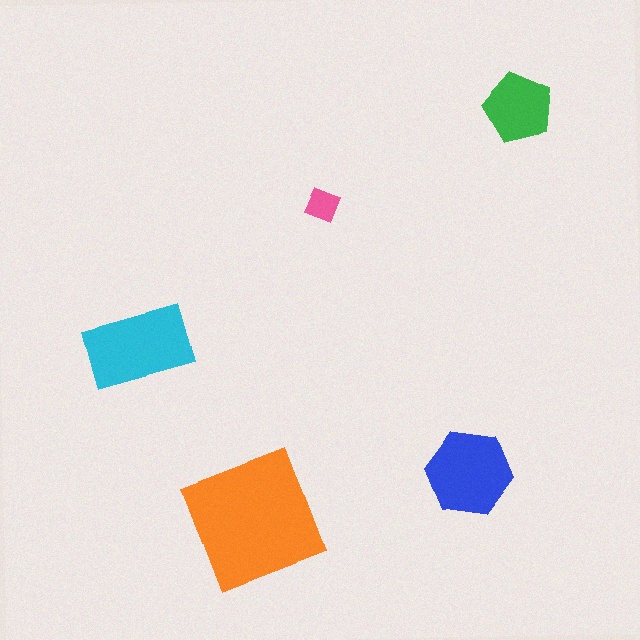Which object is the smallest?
The pink diamond.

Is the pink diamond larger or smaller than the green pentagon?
Smaller.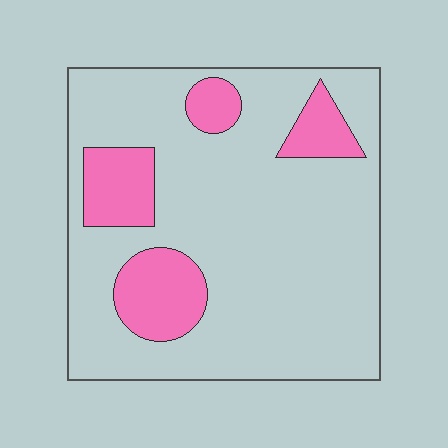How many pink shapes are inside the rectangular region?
4.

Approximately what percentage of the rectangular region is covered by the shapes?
Approximately 20%.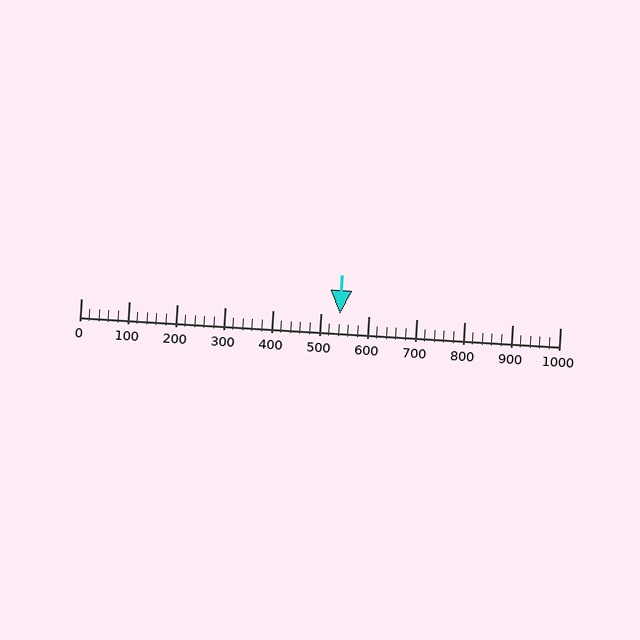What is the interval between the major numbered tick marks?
The major tick marks are spaced 100 units apart.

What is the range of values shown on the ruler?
The ruler shows values from 0 to 1000.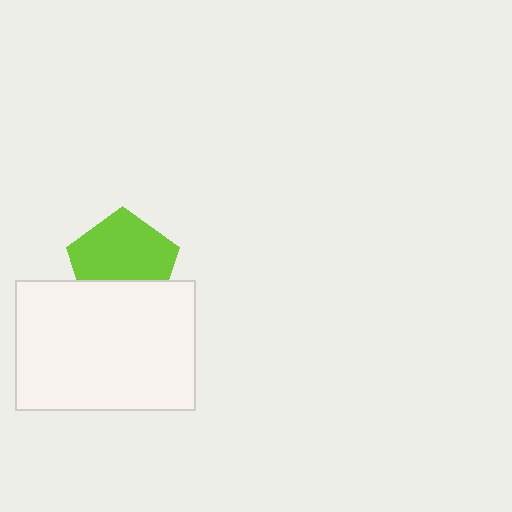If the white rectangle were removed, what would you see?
You would see the complete lime pentagon.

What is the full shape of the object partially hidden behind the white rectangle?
The partially hidden object is a lime pentagon.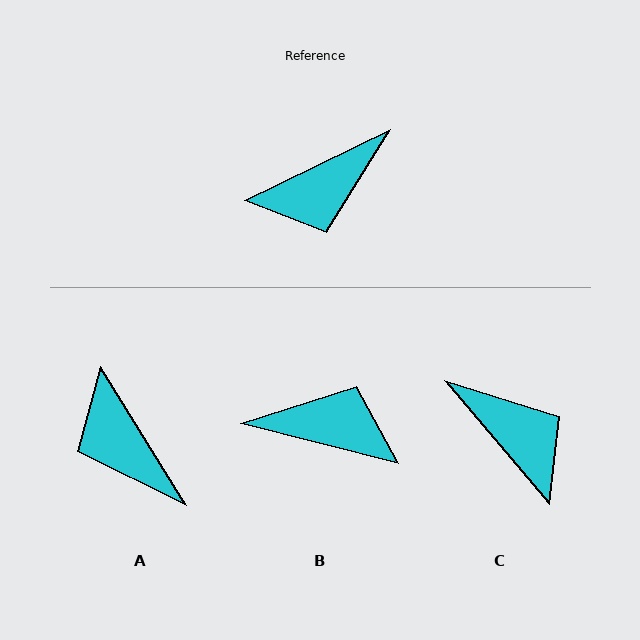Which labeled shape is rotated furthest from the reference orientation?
B, about 140 degrees away.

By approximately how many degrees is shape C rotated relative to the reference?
Approximately 105 degrees counter-clockwise.